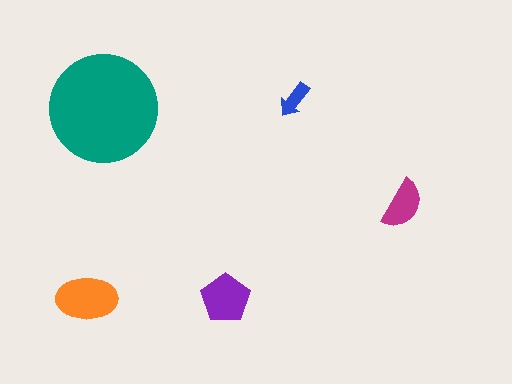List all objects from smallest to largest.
The blue arrow, the magenta semicircle, the purple pentagon, the orange ellipse, the teal circle.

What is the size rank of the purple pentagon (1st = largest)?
3rd.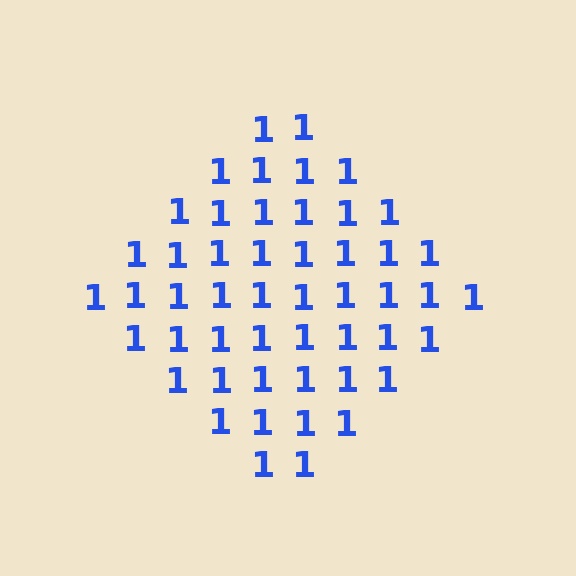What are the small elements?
The small elements are digit 1's.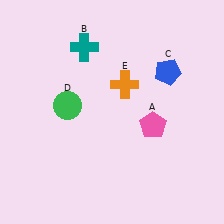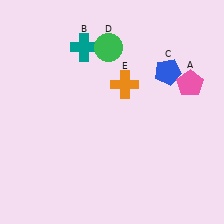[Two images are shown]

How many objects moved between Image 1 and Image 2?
2 objects moved between the two images.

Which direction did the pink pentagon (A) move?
The pink pentagon (A) moved up.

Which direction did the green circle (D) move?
The green circle (D) moved up.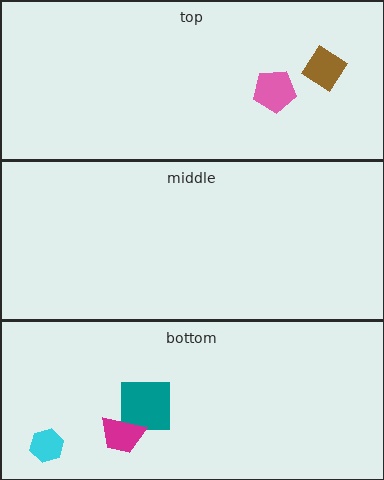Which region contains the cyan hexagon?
The bottom region.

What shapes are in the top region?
The pink pentagon, the brown diamond.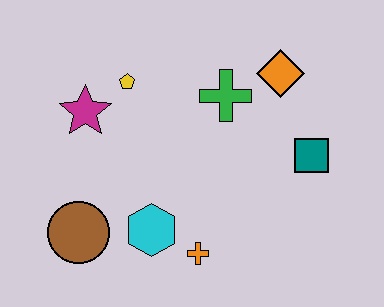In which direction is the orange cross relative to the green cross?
The orange cross is below the green cross.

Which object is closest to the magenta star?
The yellow pentagon is closest to the magenta star.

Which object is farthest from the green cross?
The brown circle is farthest from the green cross.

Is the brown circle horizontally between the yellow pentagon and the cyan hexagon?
No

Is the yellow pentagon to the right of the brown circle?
Yes